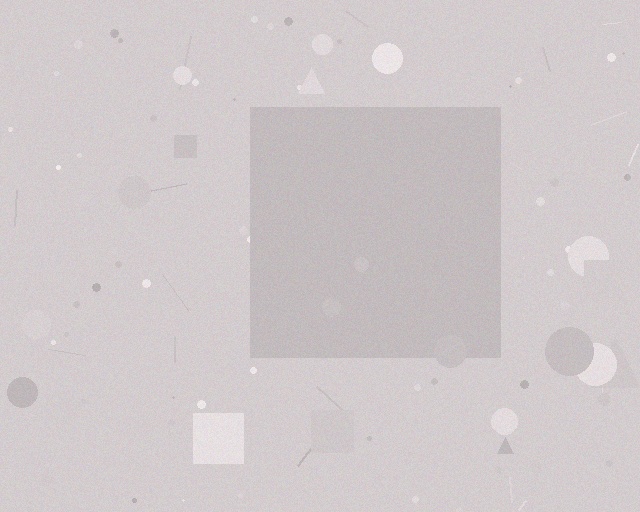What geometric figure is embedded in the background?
A square is embedded in the background.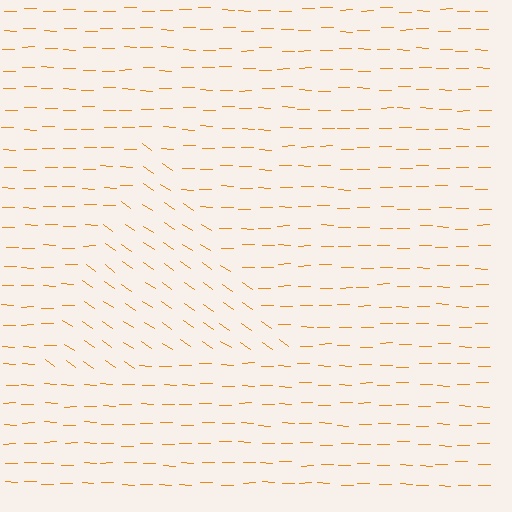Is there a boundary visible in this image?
Yes, there is a texture boundary formed by a change in line orientation.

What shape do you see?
I see a triangle.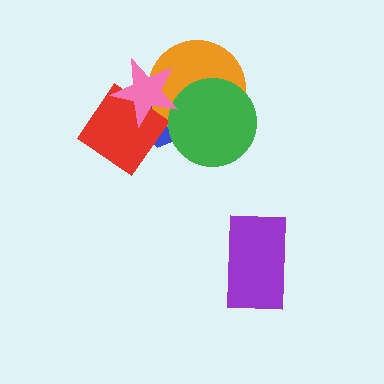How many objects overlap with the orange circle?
4 objects overlap with the orange circle.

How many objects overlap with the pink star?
3 objects overlap with the pink star.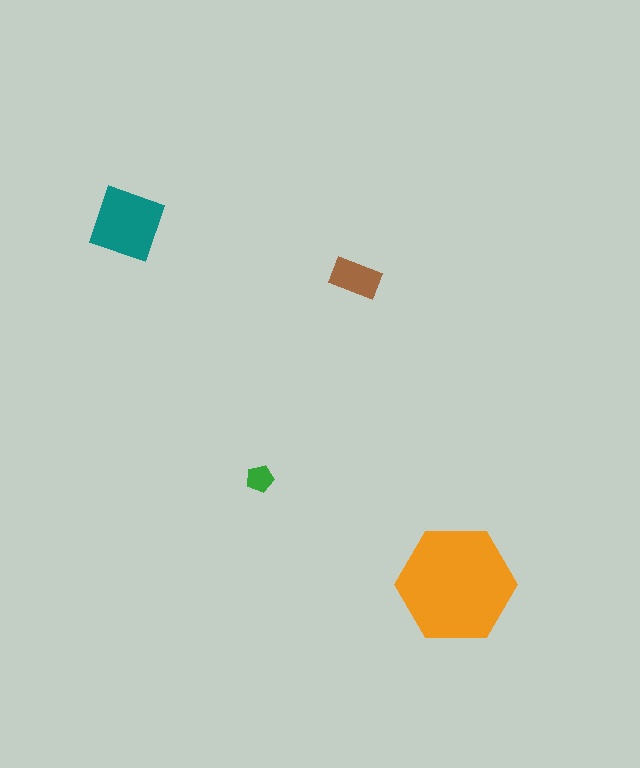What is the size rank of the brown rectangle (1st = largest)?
3rd.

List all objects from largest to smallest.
The orange hexagon, the teal square, the brown rectangle, the green pentagon.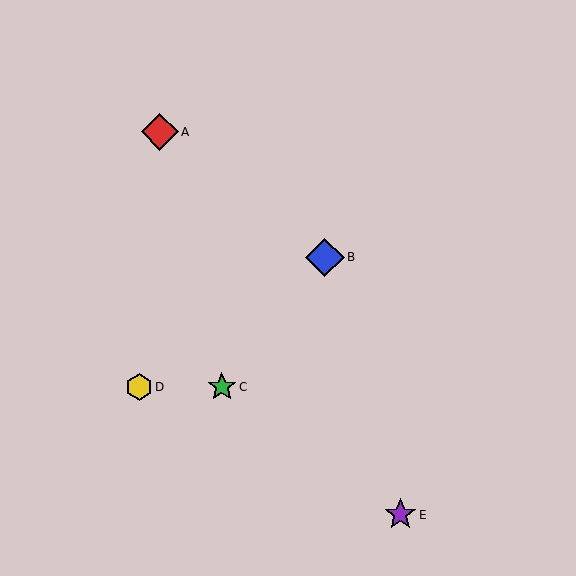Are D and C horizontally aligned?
Yes, both are at y≈387.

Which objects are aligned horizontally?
Objects C, D are aligned horizontally.